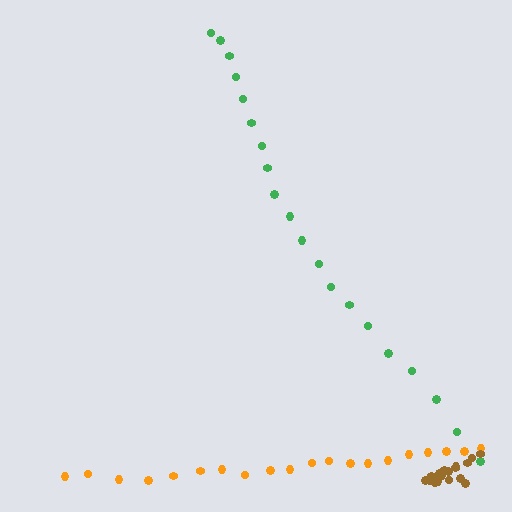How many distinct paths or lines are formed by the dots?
There are 3 distinct paths.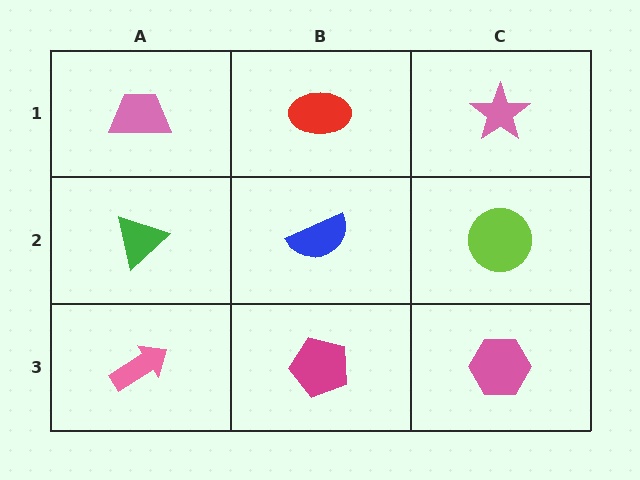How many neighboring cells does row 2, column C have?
3.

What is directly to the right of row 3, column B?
A pink hexagon.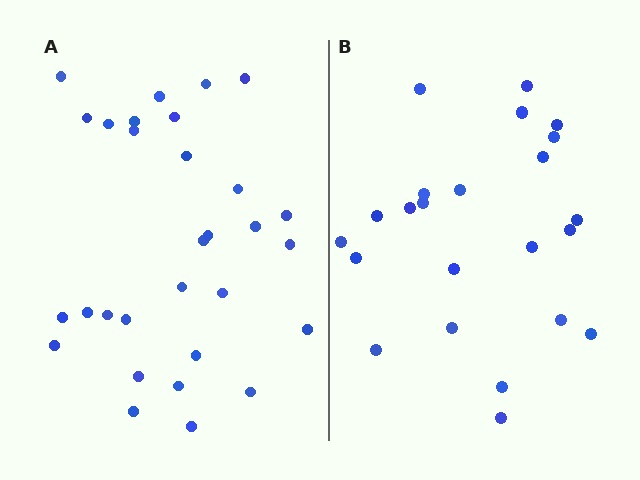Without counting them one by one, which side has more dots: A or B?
Region A (the left region) has more dots.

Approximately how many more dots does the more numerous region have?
Region A has roughly 8 or so more dots than region B.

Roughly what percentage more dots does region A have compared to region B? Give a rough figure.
About 30% more.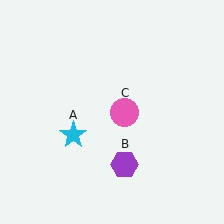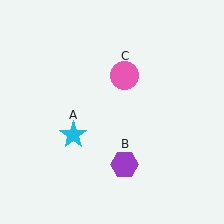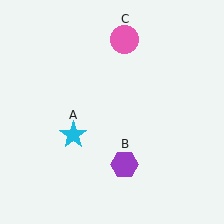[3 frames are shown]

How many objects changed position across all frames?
1 object changed position: pink circle (object C).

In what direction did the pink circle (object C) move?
The pink circle (object C) moved up.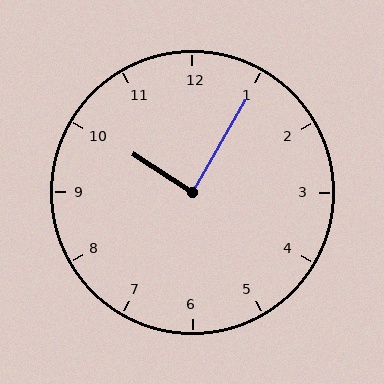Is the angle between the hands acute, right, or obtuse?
It is right.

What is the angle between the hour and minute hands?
Approximately 88 degrees.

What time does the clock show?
10:05.